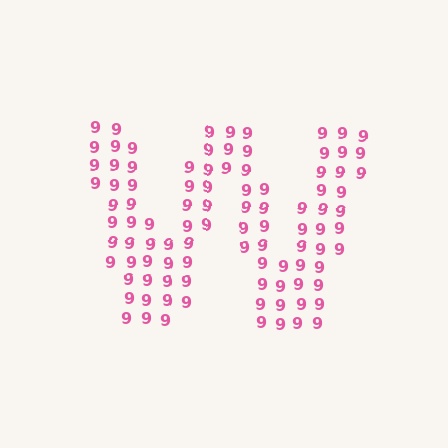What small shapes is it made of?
It is made of small digit 9's.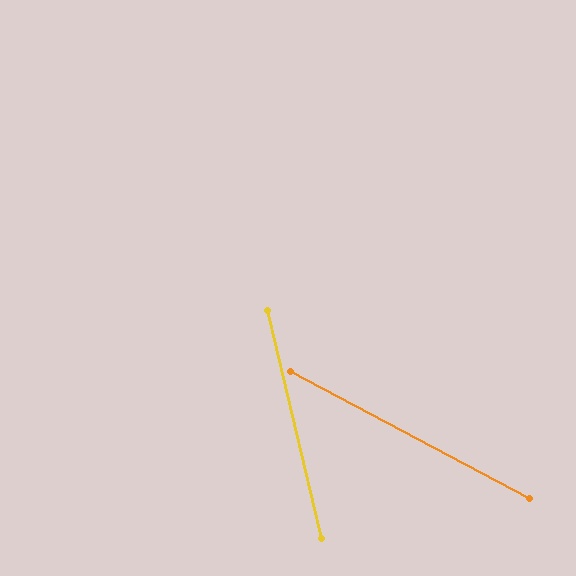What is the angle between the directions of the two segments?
Approximately 49 degrees.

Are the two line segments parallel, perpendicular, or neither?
Neither parallel nor perpendicular — they differ by about 49°.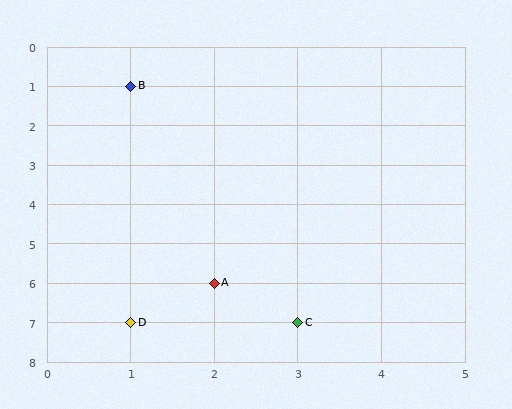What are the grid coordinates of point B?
Point B is at grid coordinates (1, 1).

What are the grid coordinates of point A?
Point A is at grid coordinates (2, 6).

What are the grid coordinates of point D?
Point D is at grid coordinates (1, 7).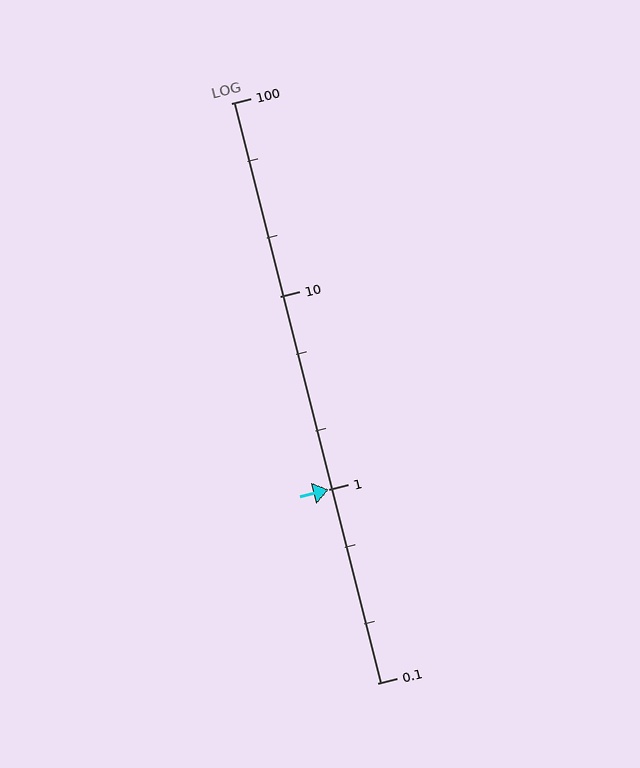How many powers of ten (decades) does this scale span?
The scale spans 3 decades, from 0.1 to 100.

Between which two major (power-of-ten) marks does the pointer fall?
The pointer is between 1 and 10.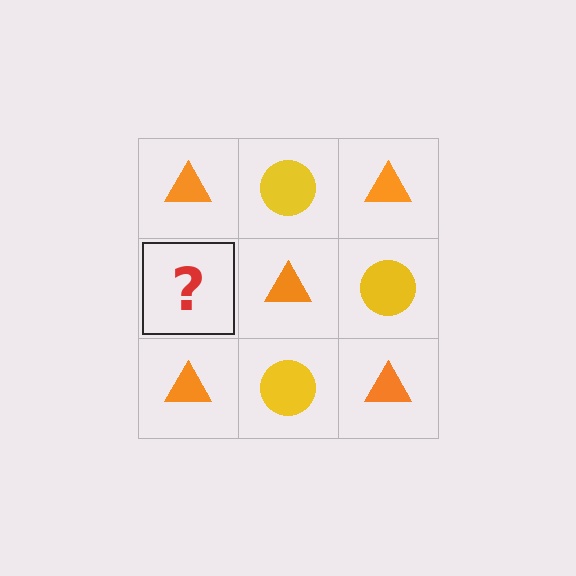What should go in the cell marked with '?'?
The missing cell should contain a yellow circle.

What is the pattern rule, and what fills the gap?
The rule is that it alternates orange triangle and yellow circle in a checkerboard pattern. The gap should be filled with a yellow circle.